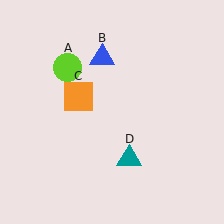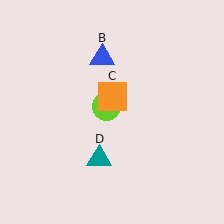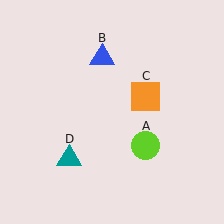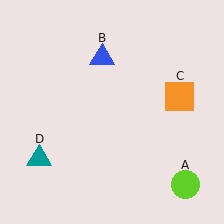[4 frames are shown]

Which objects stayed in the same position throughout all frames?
Blue triangle (object B) remained stationary.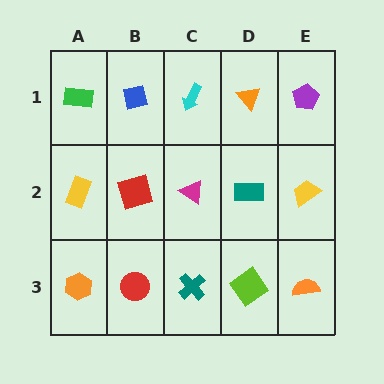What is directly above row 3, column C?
A magenta triangle.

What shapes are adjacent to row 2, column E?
A purple pentagon (row 1, column E), an orange semicircle (row 3, column E), a teal rectangle (row 2, column D).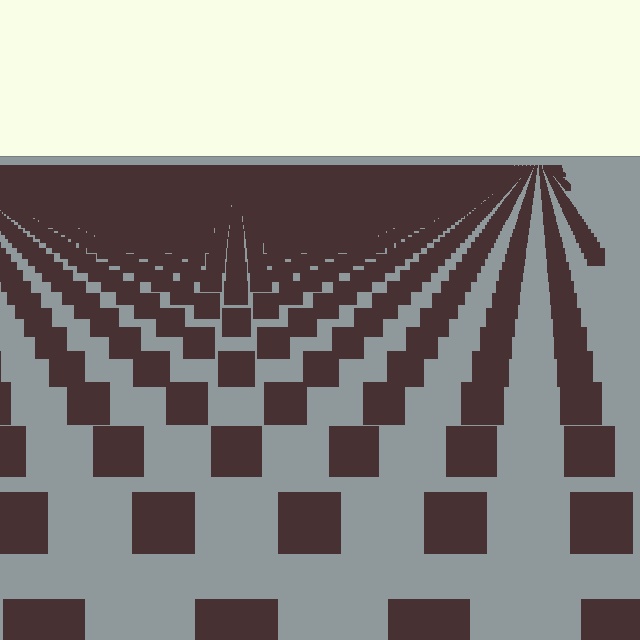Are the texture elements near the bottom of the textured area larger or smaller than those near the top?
Larger. Near the bottom, elements are closer to the viewer and appear at a bigger on-screen size.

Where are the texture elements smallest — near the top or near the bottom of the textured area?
Near the top.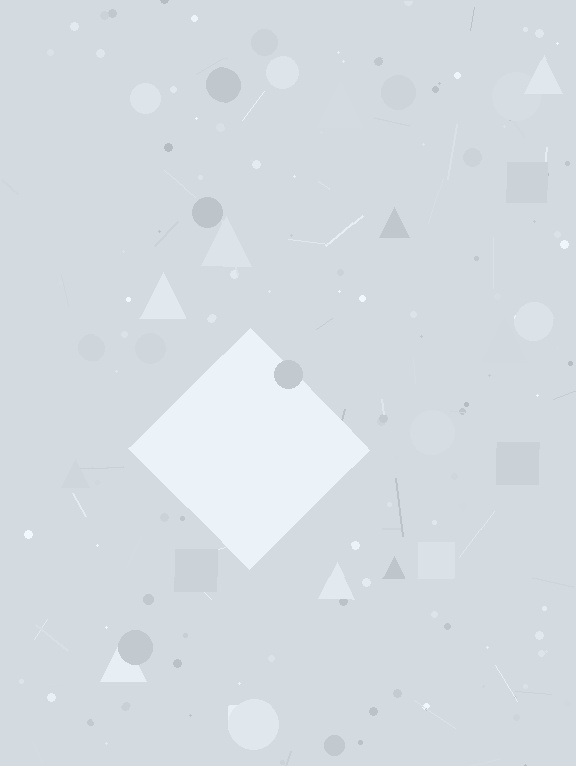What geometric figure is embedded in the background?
A diamond is embedded in the background.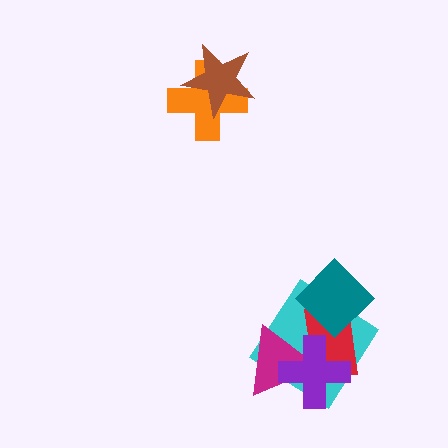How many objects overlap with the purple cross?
3 objects overlap with the purple cross.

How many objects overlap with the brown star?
1 object overlaps with the brown star.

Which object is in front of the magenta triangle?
The purple cross is in front of the magenta triangle.